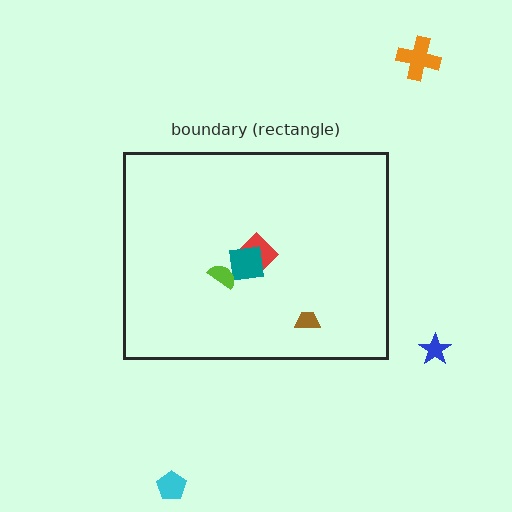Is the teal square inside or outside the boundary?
Inside.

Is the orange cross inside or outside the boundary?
Outside.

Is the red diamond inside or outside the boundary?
Inside.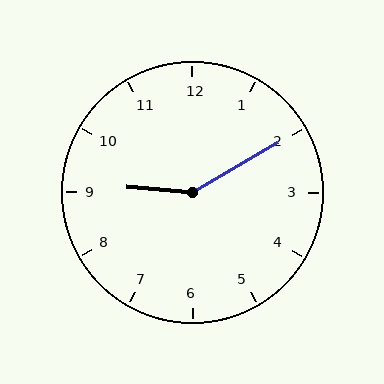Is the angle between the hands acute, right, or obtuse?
It is obtuse.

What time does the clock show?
9:10.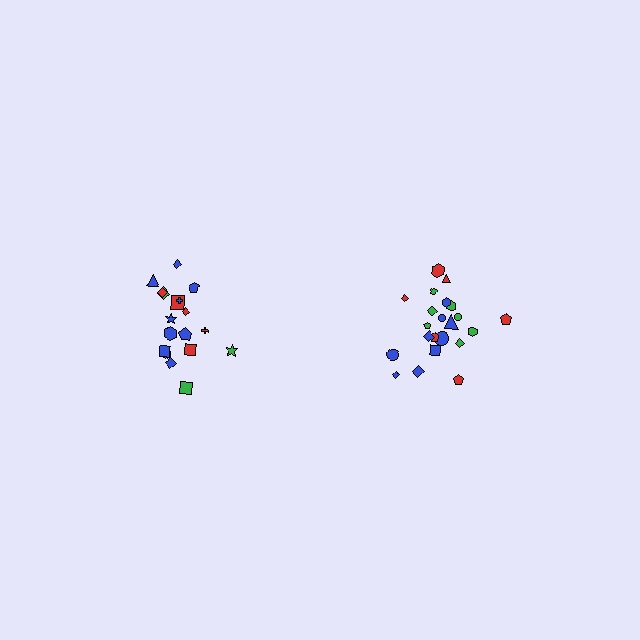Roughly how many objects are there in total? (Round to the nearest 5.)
Roughly 40 objects in total.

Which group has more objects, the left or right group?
The right group.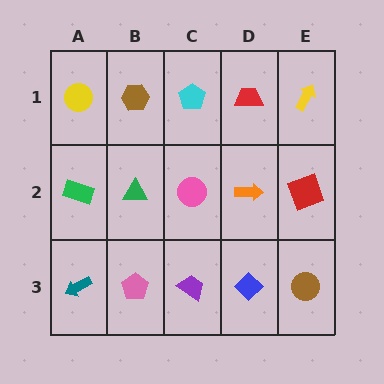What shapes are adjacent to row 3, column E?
A red square (row 2, column E), a blue diamond (row 3, column D).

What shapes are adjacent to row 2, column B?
A brown hexagon (row 1, column B), a pink pentagon (row 3, column B), a green rectangle (row 2, column A), a pink circle (row 2, column C).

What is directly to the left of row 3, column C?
A pink pentagon.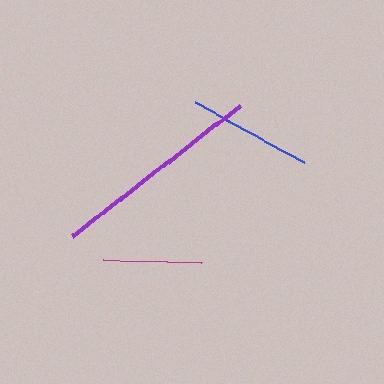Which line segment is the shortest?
The magenta line is the shortest at approximately 99 pixels.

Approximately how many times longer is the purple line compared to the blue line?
The purple line is approximately 1.7 times the length of the blue line.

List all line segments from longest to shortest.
From longest to shortest: purple, blue, magenta.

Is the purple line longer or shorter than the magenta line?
The purple line is longer than the magenta line.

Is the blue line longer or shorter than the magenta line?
The blue line is longer than the magenta line.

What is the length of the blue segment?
The blue segment is approximately 125 pixels long.